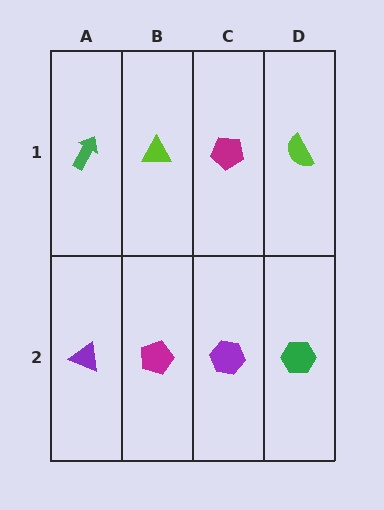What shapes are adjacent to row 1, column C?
A purple hexagon (row 2, column C), a lime triangle (row 1, column B), a lime semicircle (row 1, column D).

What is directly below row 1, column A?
A purple triangle.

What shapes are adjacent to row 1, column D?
A green hexagon (row 2, column D), a magenta pentagon (row 1, column C).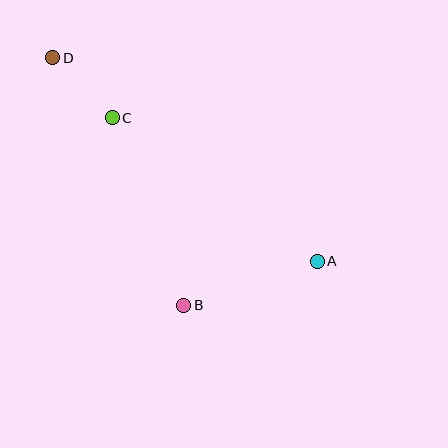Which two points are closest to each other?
Points C and D are closest to each other.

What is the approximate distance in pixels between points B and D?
The distance between B and D is approximately 280 pixels.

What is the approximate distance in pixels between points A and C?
The distance between A and C is approximately 250 pixels.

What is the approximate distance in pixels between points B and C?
The distance between B and C is approximately 201 pixels.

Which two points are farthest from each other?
Points A and D are farthest from each other.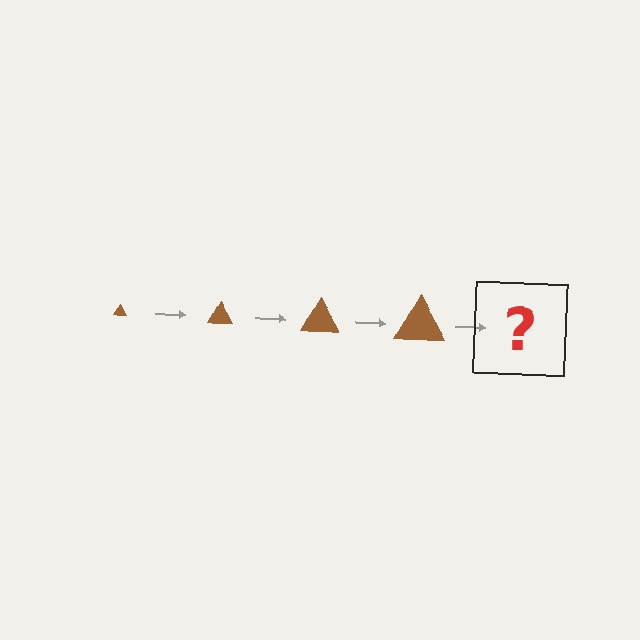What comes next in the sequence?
The next element should be a brown triangle, larger than the previous one.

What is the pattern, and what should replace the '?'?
The pattern is that the triangle gets progressively larger each step. The '?' should be a brown triangle, larger than the previous one.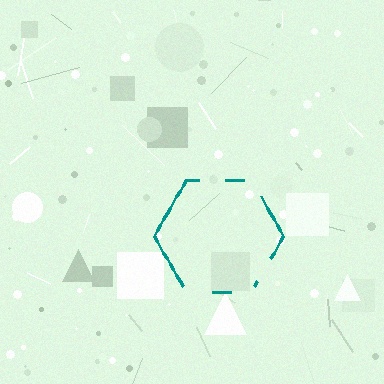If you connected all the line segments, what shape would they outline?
They would outline a hexagon.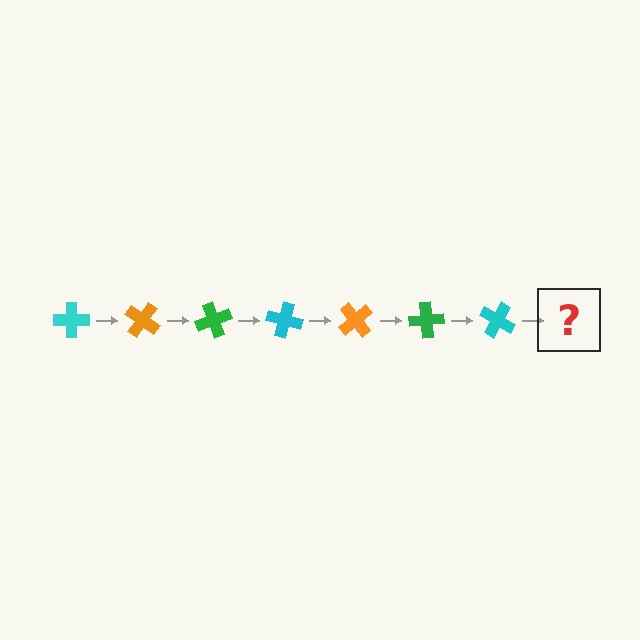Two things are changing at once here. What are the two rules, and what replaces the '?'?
The two rules are that it rotates 35 degrees each step and the color cycles through cyan, orange, and green. The '?' should be an orange cross, rotated 245 degrees from the start.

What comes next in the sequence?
The next element should be an orange cross, rotated 245 degrees from the start.